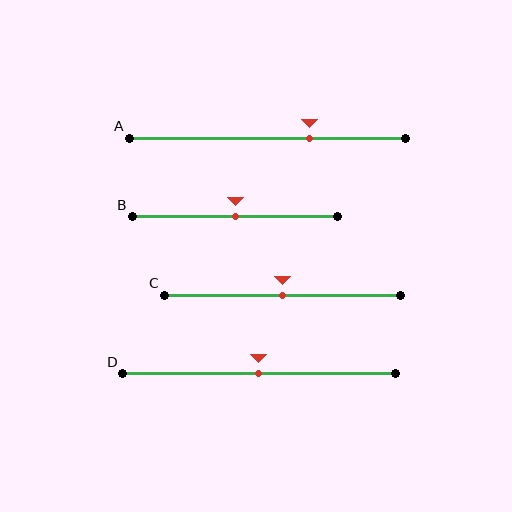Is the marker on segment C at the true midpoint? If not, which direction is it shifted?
Yes, the marker on segment C is at the true midpoint.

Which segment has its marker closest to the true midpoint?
Segment B has its marker closest to the true midpoint.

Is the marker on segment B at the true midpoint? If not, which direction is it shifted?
Yes, the marker on segment B is at the true midpoint.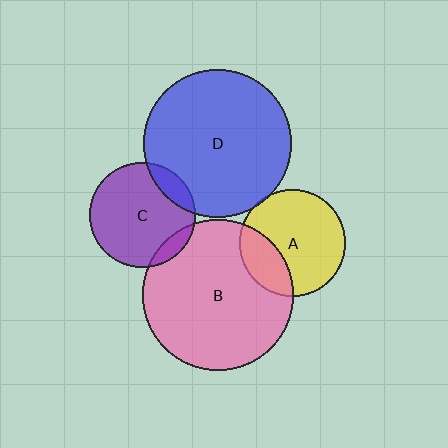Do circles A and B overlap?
Yes.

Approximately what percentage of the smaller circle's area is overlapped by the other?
Approximately 25%.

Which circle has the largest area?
Circle B (pink).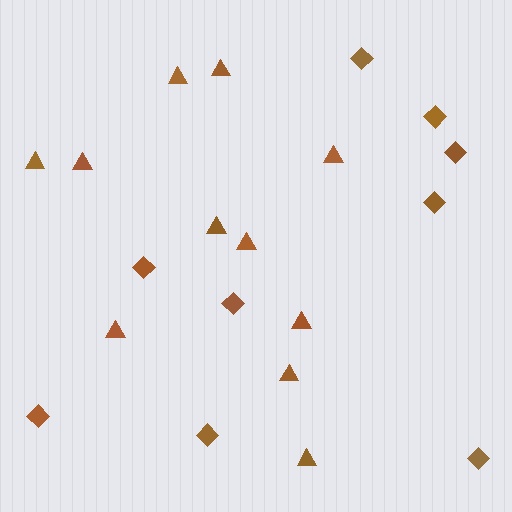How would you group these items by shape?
There are 2 groups: one group of triangles (11) and one group of diamonds (9).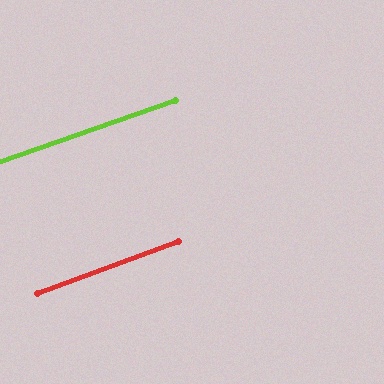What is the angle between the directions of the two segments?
Approximately 1 degree.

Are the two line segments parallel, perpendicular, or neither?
Parallel — their directions differ by only 0.8°.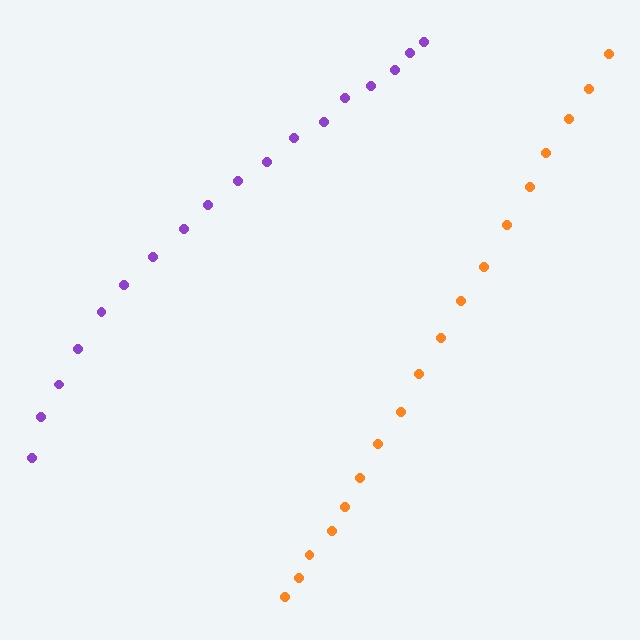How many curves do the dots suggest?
There are 2 distinct paths.